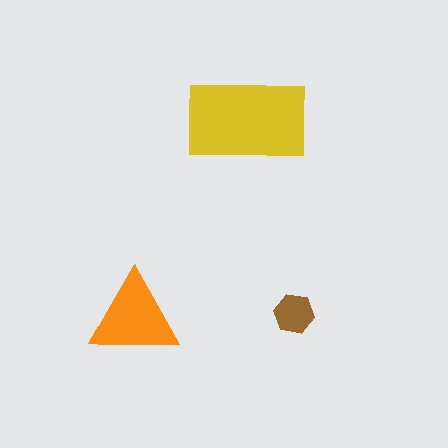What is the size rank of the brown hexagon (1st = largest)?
3rd.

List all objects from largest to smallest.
The yellow rectangle, the orange triangle, the brown hexagon.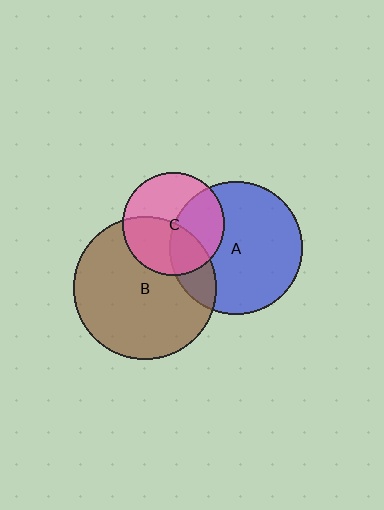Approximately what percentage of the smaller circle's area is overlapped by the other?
Approximately 45%.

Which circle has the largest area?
Circle B (brown).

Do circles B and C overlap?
Yes.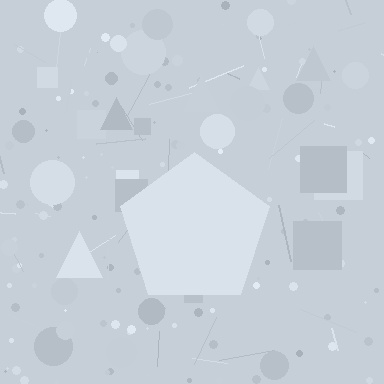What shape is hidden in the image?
A pentagon is hidden in the image.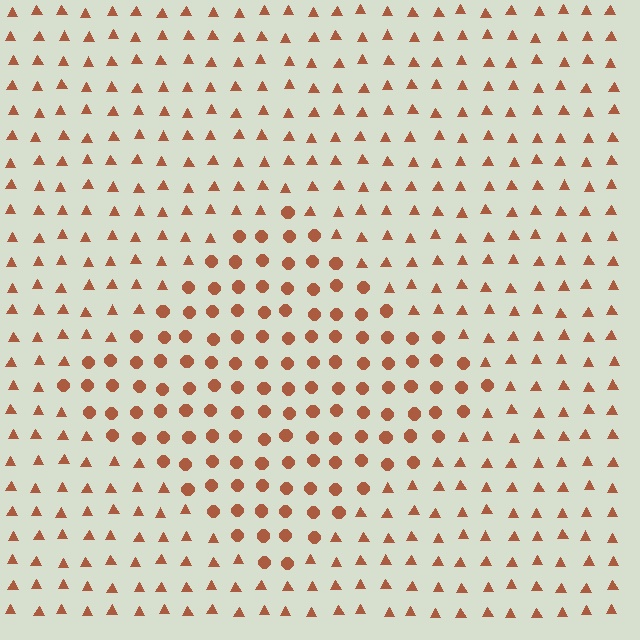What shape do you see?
I see a diamond.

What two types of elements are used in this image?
The image uses circles inside the diamond region and triangles outside it.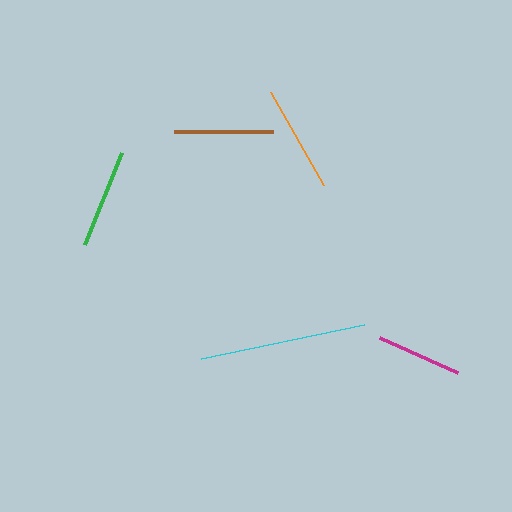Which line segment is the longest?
The cyan line is the longest at approximately 167 pixels.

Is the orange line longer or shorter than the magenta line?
The orange line is longer than the magenta line.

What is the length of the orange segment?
The orange segment is approximately 107 pixels long.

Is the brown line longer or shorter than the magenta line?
The brown line is longer than the magenta line.